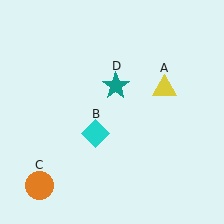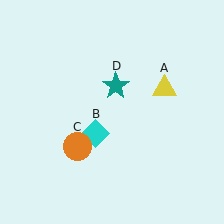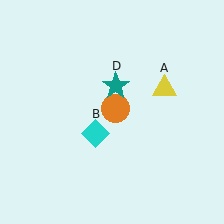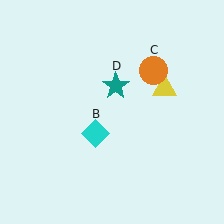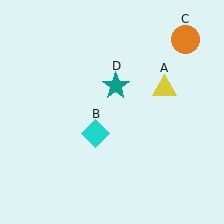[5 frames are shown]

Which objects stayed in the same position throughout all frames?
Yellow triangle (object A) and cyan diamond (object B) and teal star (object D) remained stationary.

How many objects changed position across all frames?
1 object changed position: orange circle (object C).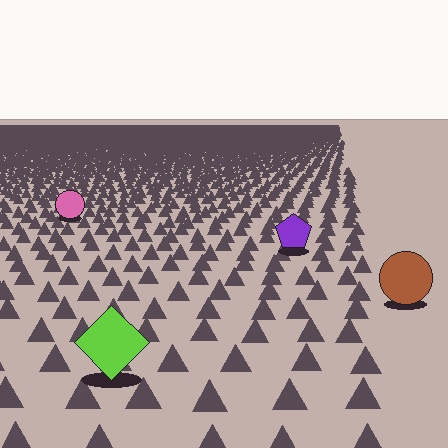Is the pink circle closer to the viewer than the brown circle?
No. The brown circle is closer — you can tell from the texture gradient: the ground texture is coarser near it.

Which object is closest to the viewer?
The lime diamond is closest. The texture marks near it are larger and more spread out.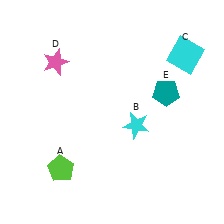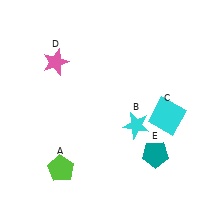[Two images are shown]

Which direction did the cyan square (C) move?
The cyan square (C) moved down.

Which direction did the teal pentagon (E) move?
The teal pentagon (E) moved down.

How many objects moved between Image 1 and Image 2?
2 objects moved between the two images.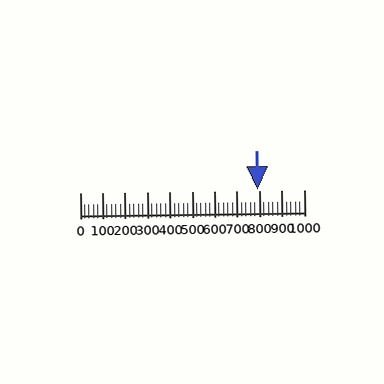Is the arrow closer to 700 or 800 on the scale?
The arrow is closer to 800.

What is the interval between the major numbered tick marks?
The major tick marks are spaced 100 units apart.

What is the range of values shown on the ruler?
The ruler shows values from 0 to 1000.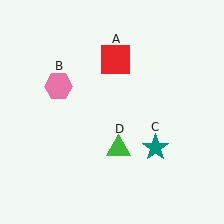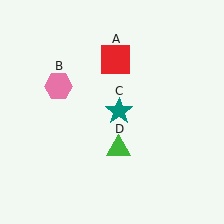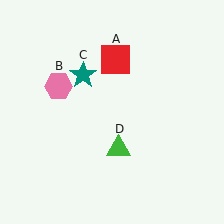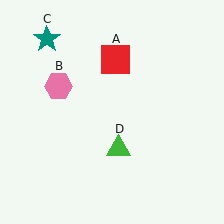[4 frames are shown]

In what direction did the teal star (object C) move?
The teal star (object C) moved up and to the left.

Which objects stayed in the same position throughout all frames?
Red square (object A) and pink hexagon (object B) and green triangle (object D) remained stationary.